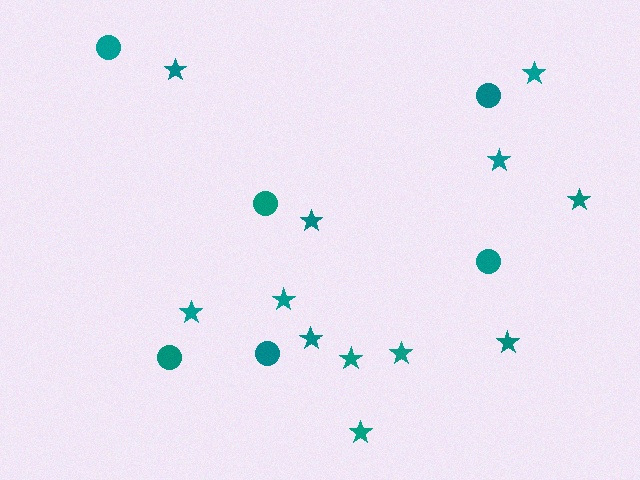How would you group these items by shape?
There are 2 groups: one group of circles (6) and one group of stars (12).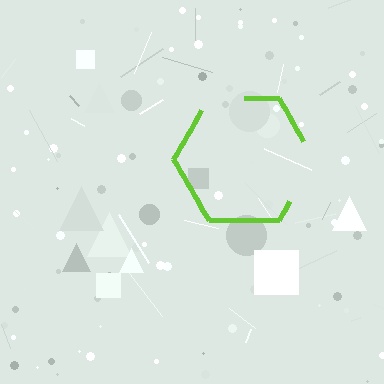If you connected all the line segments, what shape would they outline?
They would outline a hexagon.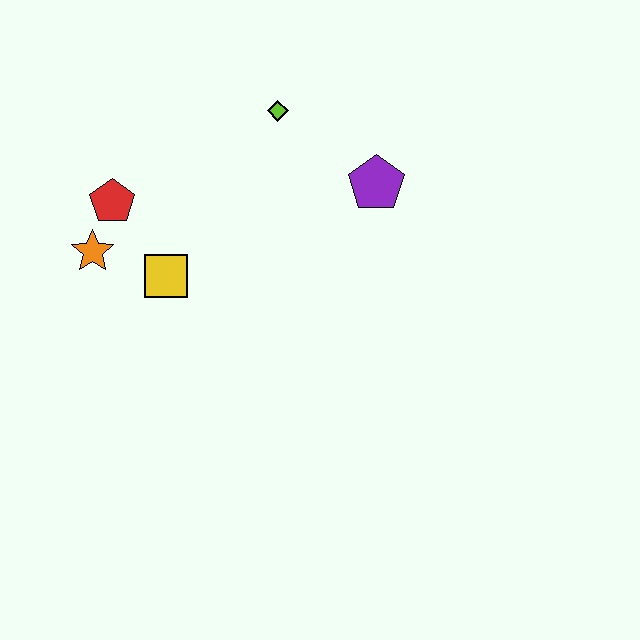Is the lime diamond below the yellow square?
No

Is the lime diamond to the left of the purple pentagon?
Yes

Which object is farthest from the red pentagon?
The purple pentagon is farthest from the red pentagon.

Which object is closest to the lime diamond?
The purple pentagon is closest to the lime diamond.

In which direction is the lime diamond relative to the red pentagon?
The lime diamond is to the right of the red pentagon.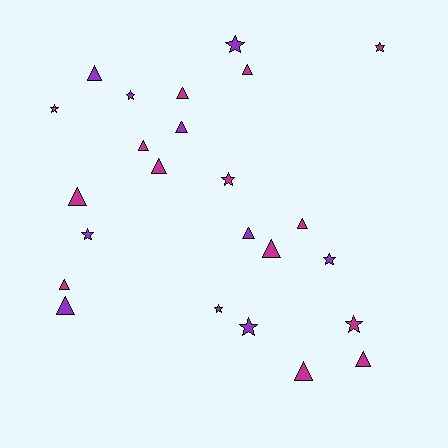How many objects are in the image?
There are 24 objects.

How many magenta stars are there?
There are 4 magenta stars.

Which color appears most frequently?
Magenta, with 14 objects.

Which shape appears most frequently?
Triangle, with 14 objects.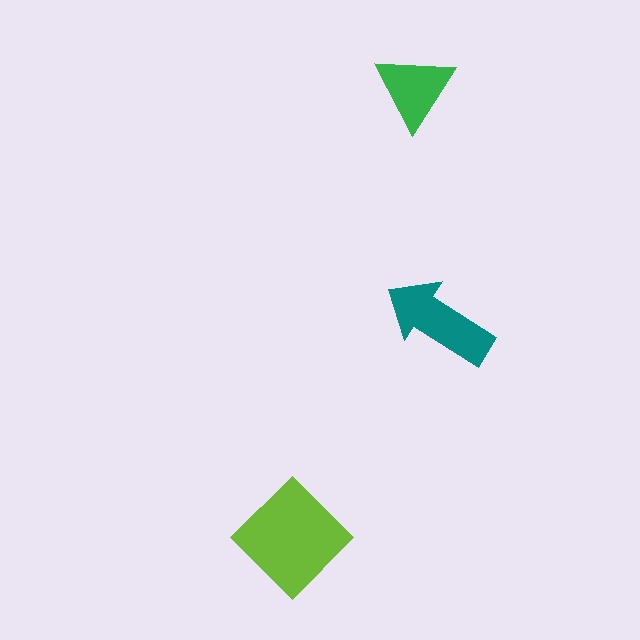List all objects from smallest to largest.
The green triangle, the teal arrow, the lime diamond.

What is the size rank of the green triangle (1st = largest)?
3rd.